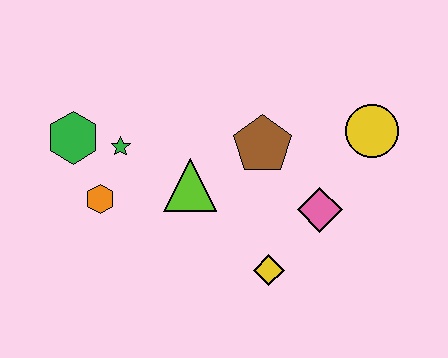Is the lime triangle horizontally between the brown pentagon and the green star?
Yes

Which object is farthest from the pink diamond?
The green hexagon is farthest from the pink diamond.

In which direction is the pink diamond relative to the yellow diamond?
The pink diamond is above the yellow diamond.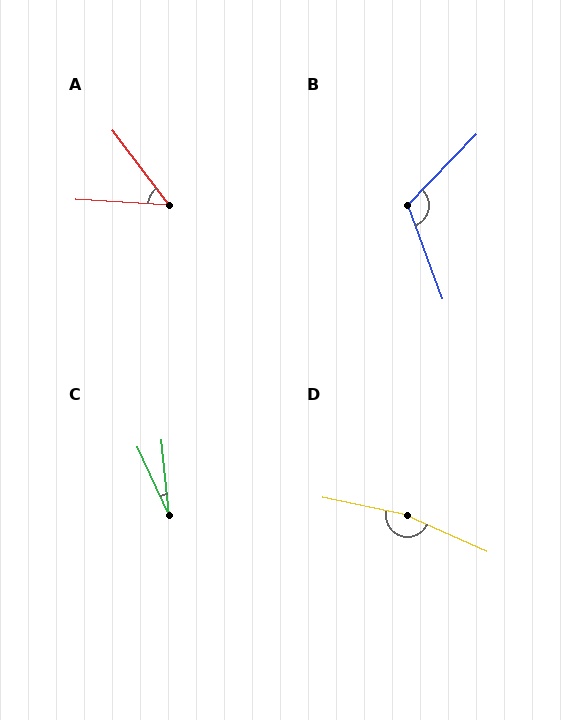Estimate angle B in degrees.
Approximately 116 degrees.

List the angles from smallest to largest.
C (19°), A (50°), B (116°), D (168°).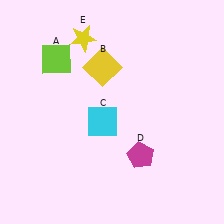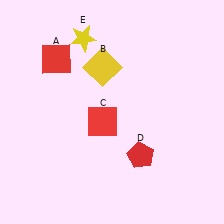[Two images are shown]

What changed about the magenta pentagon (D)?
In Image 1, D is magenta. In Image 2, it changed to red.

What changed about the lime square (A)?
In Image 1, A is lime. In Image 2, it changed to red.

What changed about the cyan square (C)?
In Image 1, C is cyan. In Image 2, it changed to red.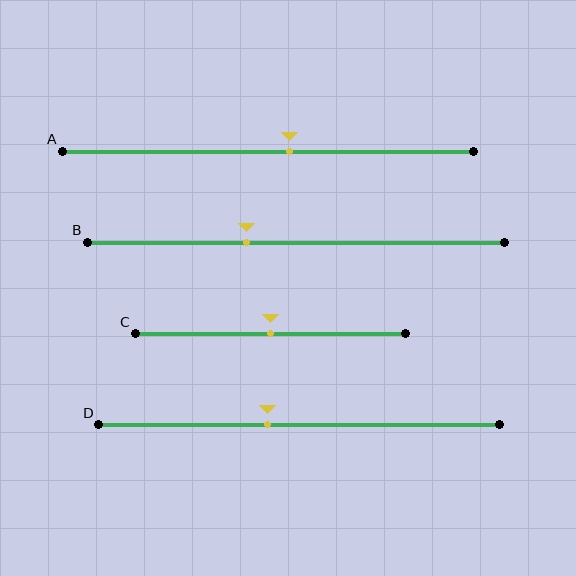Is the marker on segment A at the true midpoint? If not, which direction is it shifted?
No, the marker on segment A is shifted to the right by about 5% of the segment length.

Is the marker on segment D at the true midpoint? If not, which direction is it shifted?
No, the marker on segment D is shifted to the left by about 8% of the segment length.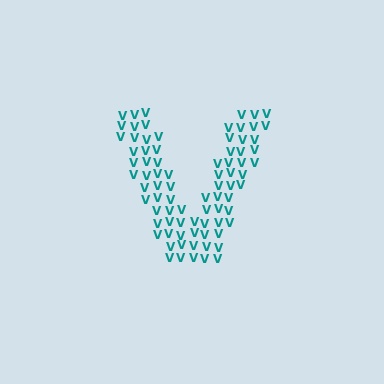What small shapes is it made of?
It is made of small letter V's.